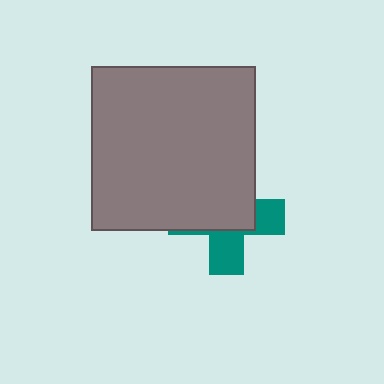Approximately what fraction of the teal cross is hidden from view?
Roughly 60% of the teal cross is hidden behind the gray square.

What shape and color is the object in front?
The object in front is a gray square.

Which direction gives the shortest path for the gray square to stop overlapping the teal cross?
Moving up gives the shortest separation.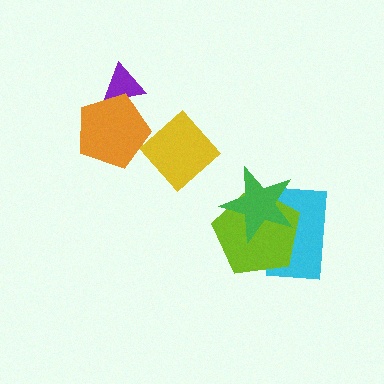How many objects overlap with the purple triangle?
1 object overlaps with the purple triangle.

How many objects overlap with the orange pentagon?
2 objects overlap with the orange pentagon.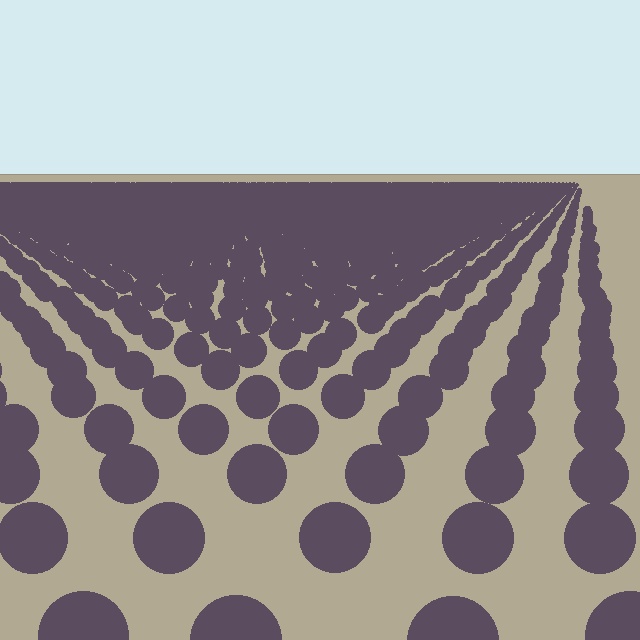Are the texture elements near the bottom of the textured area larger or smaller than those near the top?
Larger. Near the bottom, elements are closer to the viewer and appear at a bigger on-screen size.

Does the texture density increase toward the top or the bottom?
Density increases toward the top.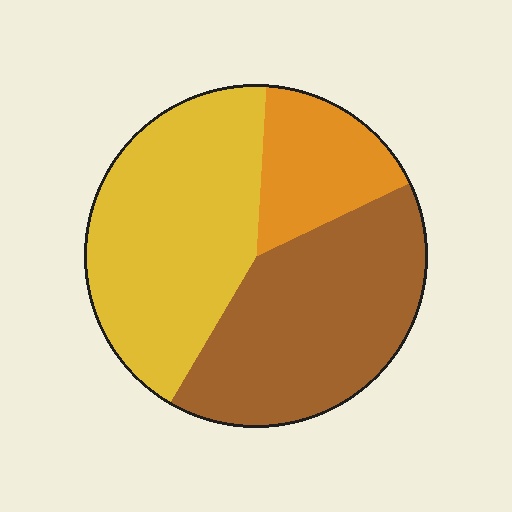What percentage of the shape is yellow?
Yellow takes up about two fifths (2/5) of the shape.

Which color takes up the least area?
Orange, at roughly 15%.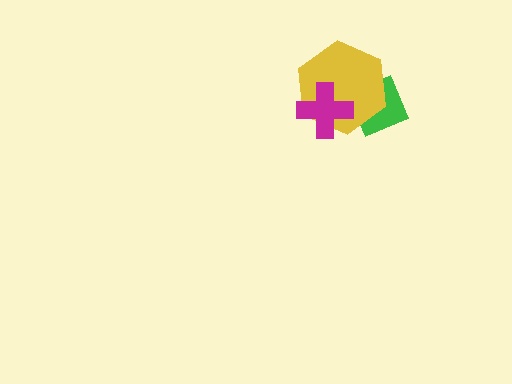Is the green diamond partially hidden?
Yes, it is partially covered by another shape.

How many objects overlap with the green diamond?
2 objects overlap with the green diamond.